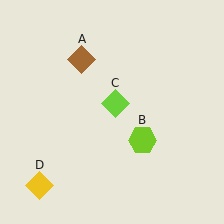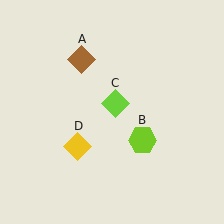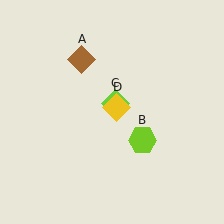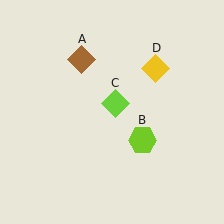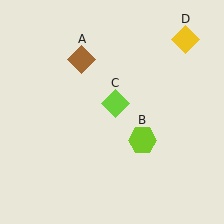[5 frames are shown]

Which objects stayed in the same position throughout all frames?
Brown diamond (object A) and lime hexagon (object B) and lime diamond (object C) remained stationary.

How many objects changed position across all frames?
1 object changed position: yellow diamond (object D).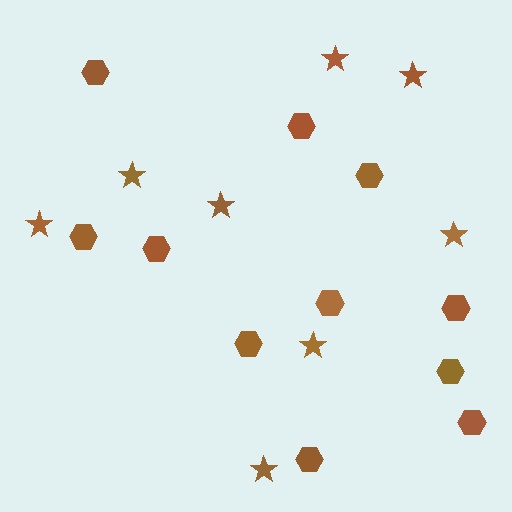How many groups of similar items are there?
There are 2 groups: one group of stars (8) and one group of hexagons (11).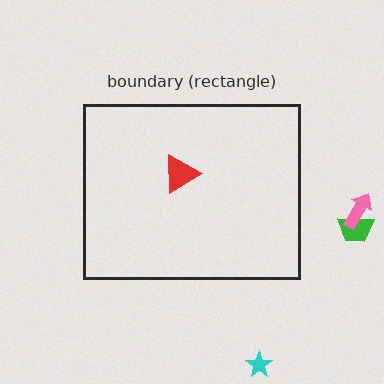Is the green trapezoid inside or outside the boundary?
Outside.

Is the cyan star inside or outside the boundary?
Outside.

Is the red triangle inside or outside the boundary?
Inside.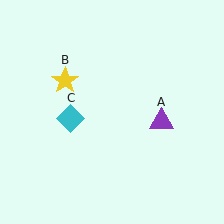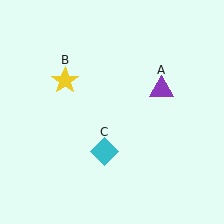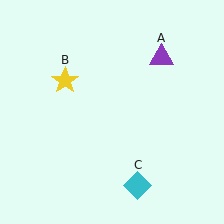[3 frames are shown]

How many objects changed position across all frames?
2 objects changed position: purple triangle (object A), cyan diamond (object C).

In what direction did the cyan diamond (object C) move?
The cyan diamond (object C) moved down and to the right.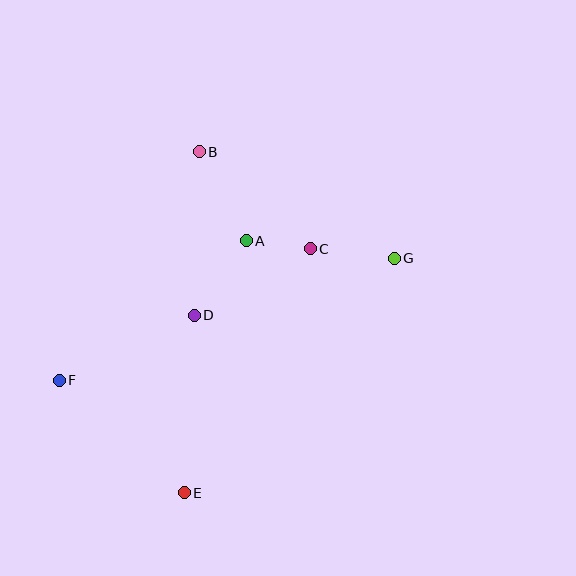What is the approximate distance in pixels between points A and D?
The distance between A and D is approximately 91 pixels.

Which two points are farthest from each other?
Points F and G are farthest from each other.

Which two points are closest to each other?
Points A and C are closest to each other.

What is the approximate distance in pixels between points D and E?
The distance between D and E is approximately 178 pixels.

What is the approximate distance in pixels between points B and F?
The distance between B and F is approximately 268 pixels.